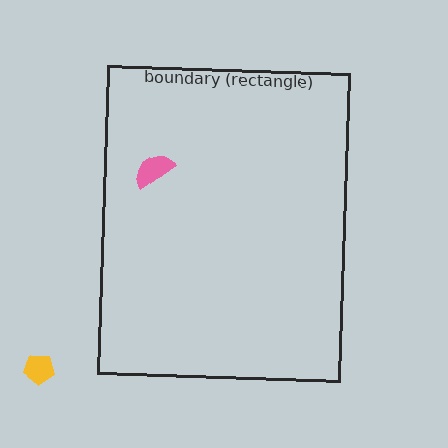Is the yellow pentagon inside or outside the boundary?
Outside.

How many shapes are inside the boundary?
1 inside, 1 outside.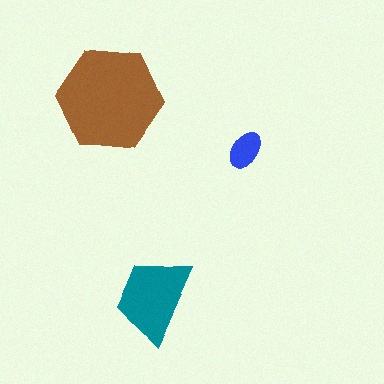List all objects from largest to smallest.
The brown hexagon, the teal trapezoid, the blue ellipse.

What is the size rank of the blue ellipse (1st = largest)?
3rd.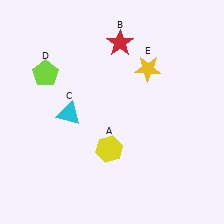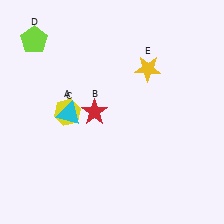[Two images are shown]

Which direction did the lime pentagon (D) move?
The lime pentagon (D) moved up.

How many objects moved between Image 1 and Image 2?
3 objects moved between the two images.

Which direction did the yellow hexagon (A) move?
The yellow hexagon (A) moved left.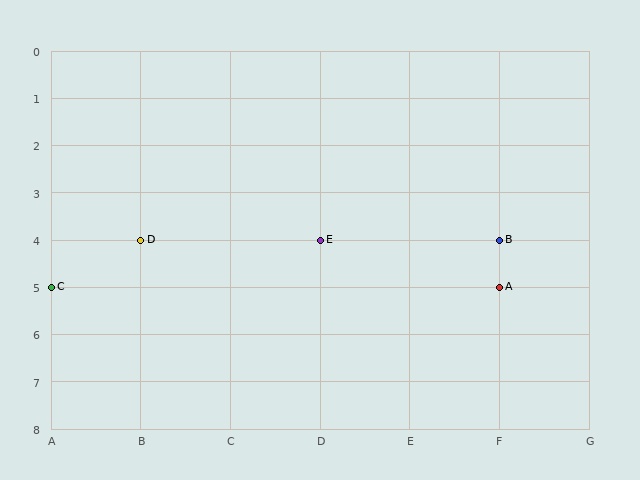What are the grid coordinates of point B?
Point B is at grid coordinates (F, 4).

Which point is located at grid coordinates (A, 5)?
Point C is at (A, 5).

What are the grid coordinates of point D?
Point D is at grid coordinates (B, 4).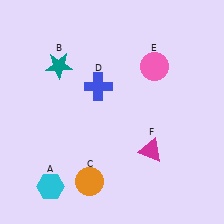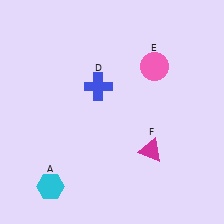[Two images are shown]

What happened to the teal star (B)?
The teal star (B) was removed in Image 2. It was in the top-left area of Image 1.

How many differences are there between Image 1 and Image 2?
There are 2 differences between the two images.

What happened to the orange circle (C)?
The orange circle (C) was removed in Image 2. It was in the bottom-left area of Image 1.